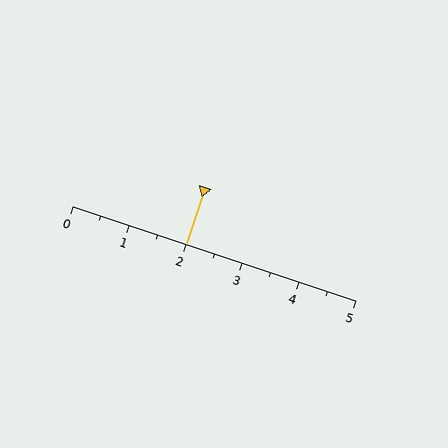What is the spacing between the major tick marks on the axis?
The major ticks are spaced 1 apart.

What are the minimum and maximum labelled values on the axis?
The axis runs from 0 to 5.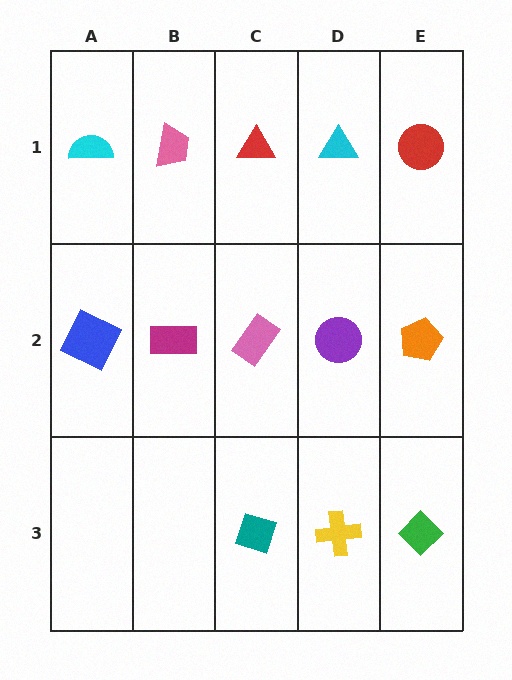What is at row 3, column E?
A green diamond.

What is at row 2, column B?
A magenta rectangle.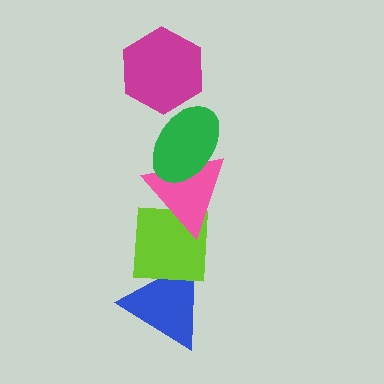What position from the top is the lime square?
The lime square is 4th from the top.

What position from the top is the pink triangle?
The pink triangle is 3rd from the top.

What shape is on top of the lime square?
The pink triangle is on top of the lime square.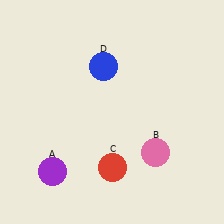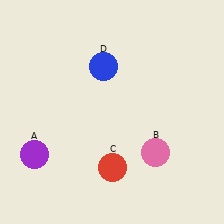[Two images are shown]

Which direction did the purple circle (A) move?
The purple circle (A) moved left.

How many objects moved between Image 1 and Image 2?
1 object moved between the two images.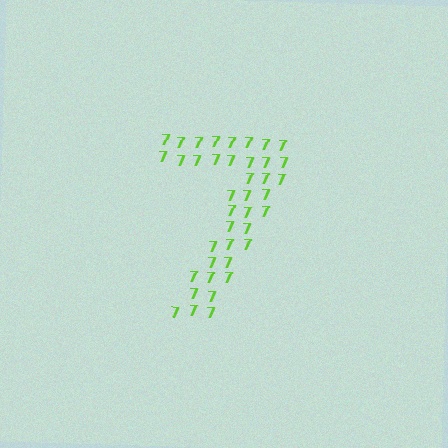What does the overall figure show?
The overall figure shows the digit 7.